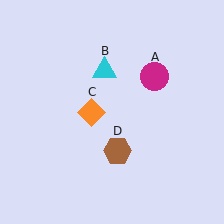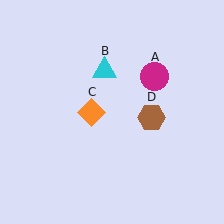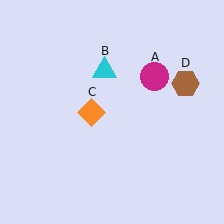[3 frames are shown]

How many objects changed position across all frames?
1 object changed position: brown hexagon (object D).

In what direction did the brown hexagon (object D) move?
The brown hexagon (object D) moved up and to the right.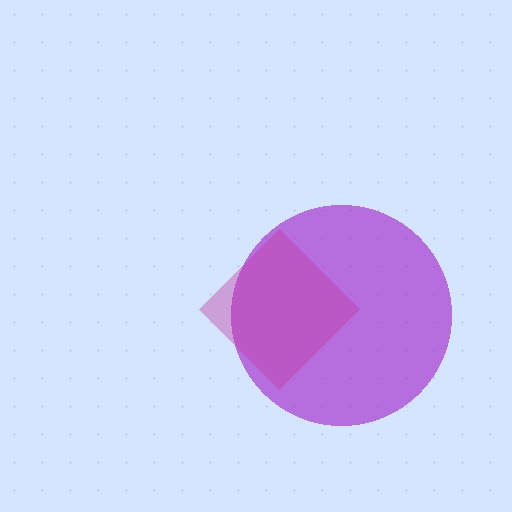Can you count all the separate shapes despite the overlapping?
Yes, there are 2 separate shapes.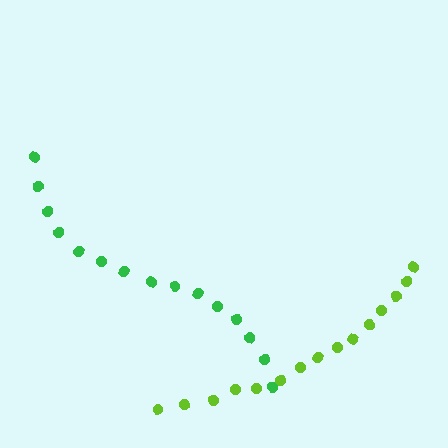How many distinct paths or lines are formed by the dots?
There are 2 distinct paths.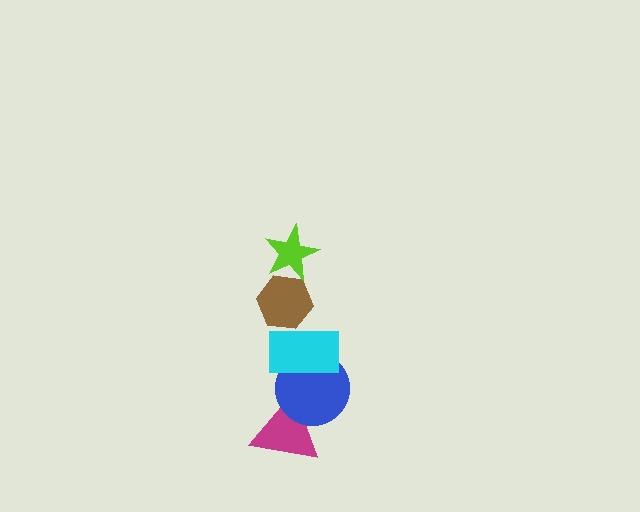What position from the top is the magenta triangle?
The magenta triangle is 5th from the top.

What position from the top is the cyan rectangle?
The cyan rectangle is 3rd from the top.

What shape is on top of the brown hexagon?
The lime star is on top of the brown hexagon.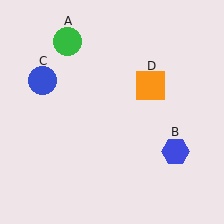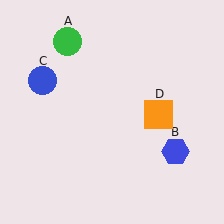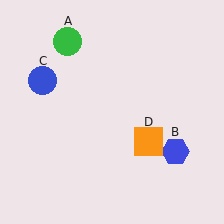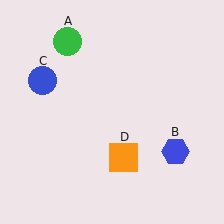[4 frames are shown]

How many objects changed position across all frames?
1 object changed position: orange square (object D).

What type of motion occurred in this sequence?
The orange square (object D) rotated clockwise around the center of the scene.